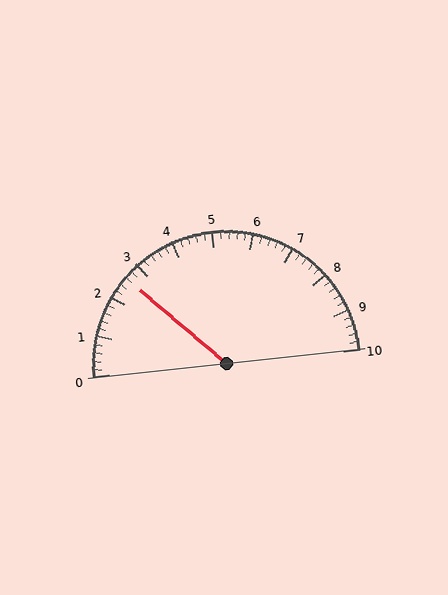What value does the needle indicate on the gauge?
The needle indicates approximately 2.6.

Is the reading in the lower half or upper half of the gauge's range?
The reading is in the lower half of the range (0 to 10).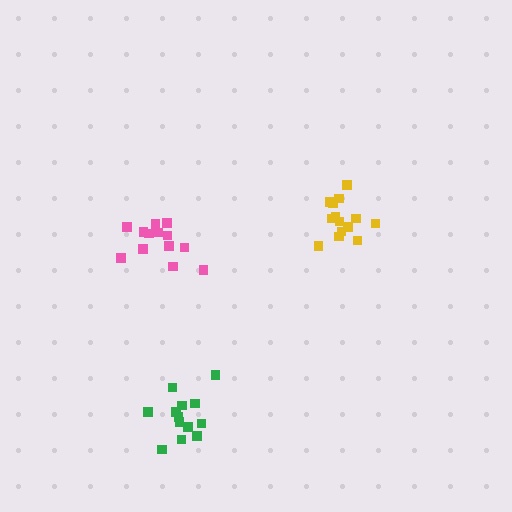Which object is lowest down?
The green cluster is bottommost.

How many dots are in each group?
Group 1: 14 dots, Group 2: 13 dots, Group 3: 13 dots (40 total).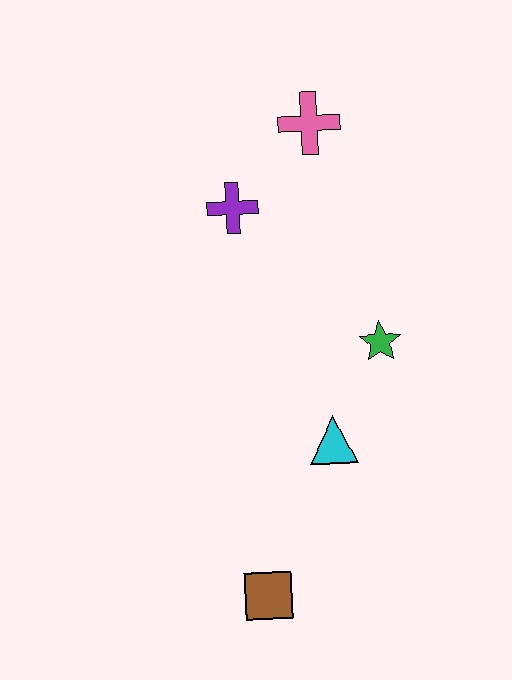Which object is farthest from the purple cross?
The brown square is farthest from the purple cross.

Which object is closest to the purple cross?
The pink cross is closest to the purple cross.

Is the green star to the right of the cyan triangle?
Yes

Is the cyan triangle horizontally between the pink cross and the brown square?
No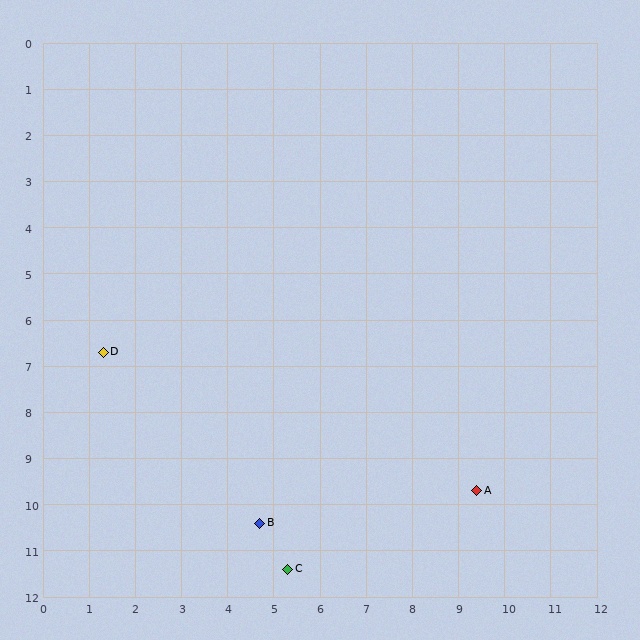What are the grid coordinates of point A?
Point A is at approximately (9.4, 9.7).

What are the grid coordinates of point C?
Point C is at approximately (5.3, 11.4).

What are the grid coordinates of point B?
Point B is at approximately (4.7, 10.4).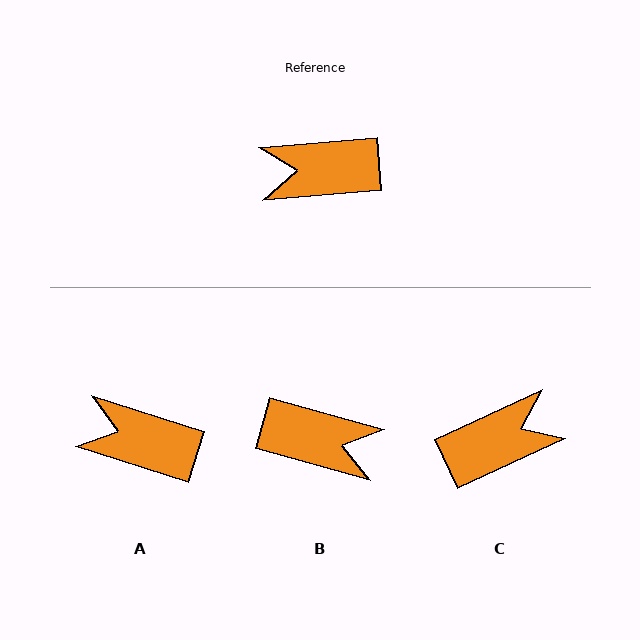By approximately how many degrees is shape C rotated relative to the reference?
Approximately 160 degrees clockwise.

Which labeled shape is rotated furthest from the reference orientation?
C, about 160 degrees away.